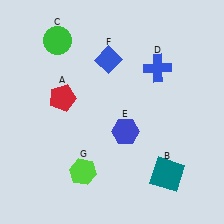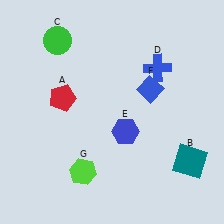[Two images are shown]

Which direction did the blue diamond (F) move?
The blue diamond (F) moved right.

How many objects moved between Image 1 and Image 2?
2 objects moved between the two images.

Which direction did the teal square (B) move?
The teal square (B) moved right.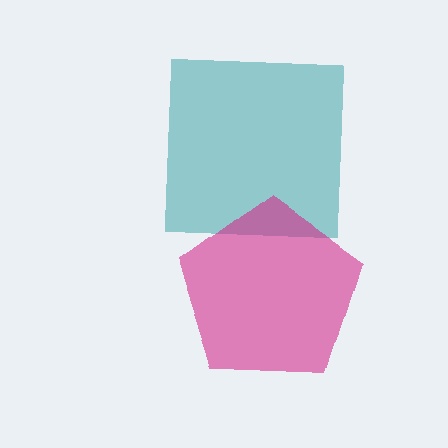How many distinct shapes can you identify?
There are 2 distinct shapes: a teal square, a magenta pentagon.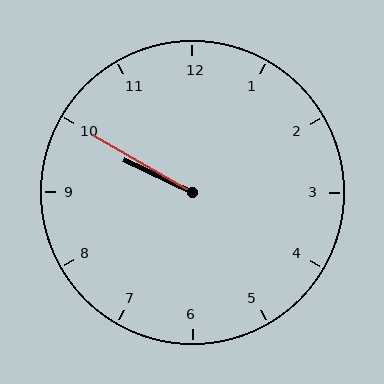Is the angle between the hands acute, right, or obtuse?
It is acute.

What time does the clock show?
9:50.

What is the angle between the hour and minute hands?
Approximately 5 degrees.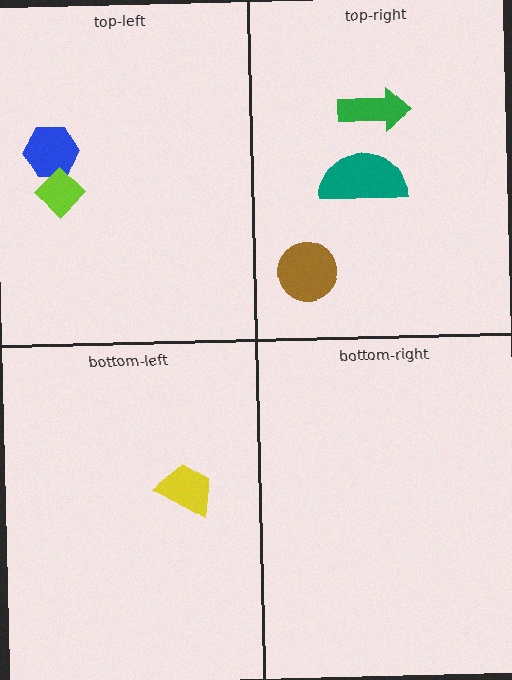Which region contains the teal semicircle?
The top-right region.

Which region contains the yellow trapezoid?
The bottom-left region.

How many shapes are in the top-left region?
2.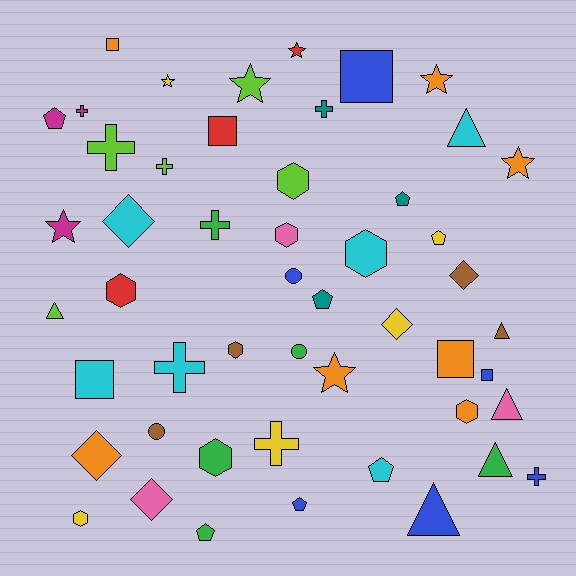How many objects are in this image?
There are 50 objects.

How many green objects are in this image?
There are 5 green objects.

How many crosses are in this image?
There are 8 crosses.